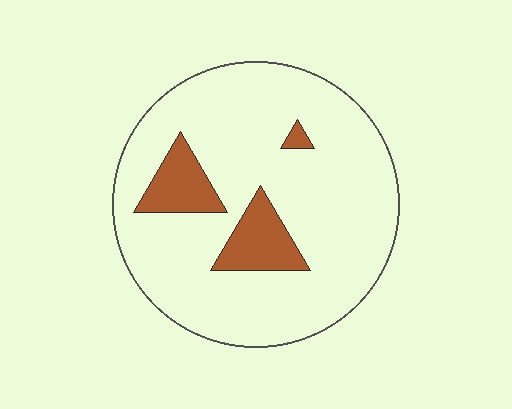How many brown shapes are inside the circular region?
3.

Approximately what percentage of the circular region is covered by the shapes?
Approximately 15%.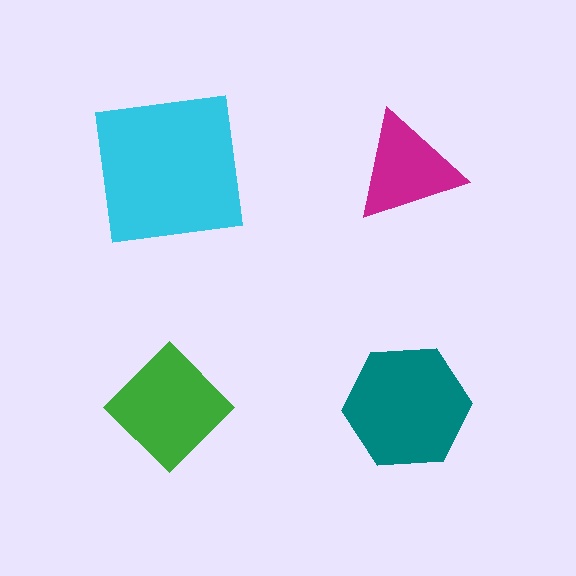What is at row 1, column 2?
A magenta triangle.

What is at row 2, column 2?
A teal hexagon.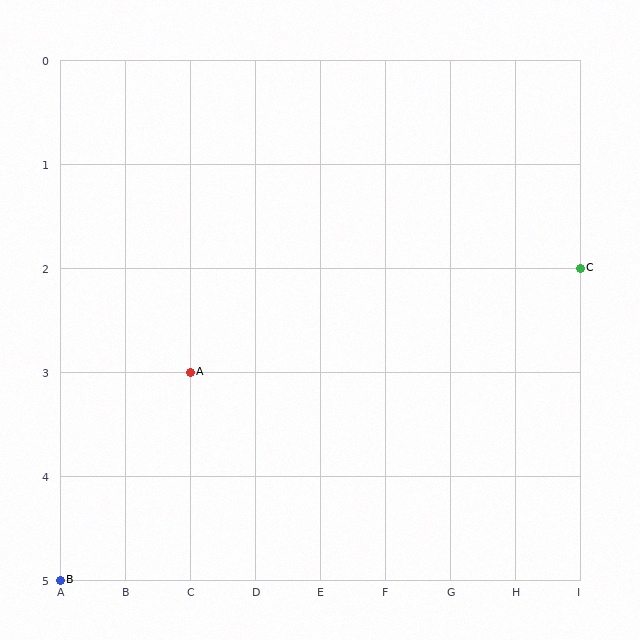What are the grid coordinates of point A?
Point A is at grid coordinates (C, 3).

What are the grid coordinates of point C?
Point C is at grid coordinates (I, 2).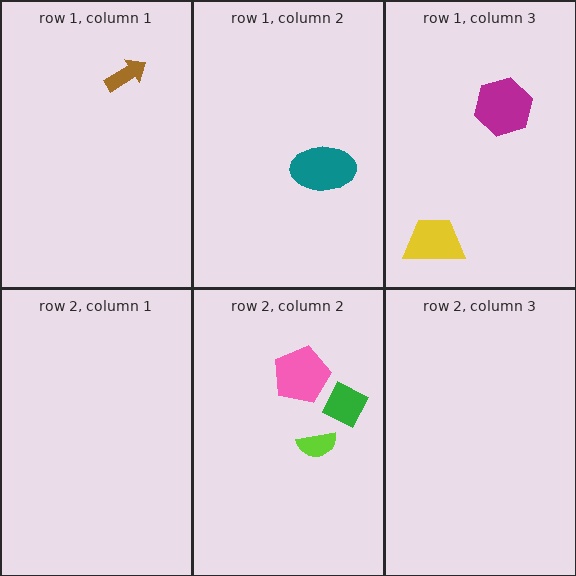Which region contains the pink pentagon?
The row 2, column 2 region.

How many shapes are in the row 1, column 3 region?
2.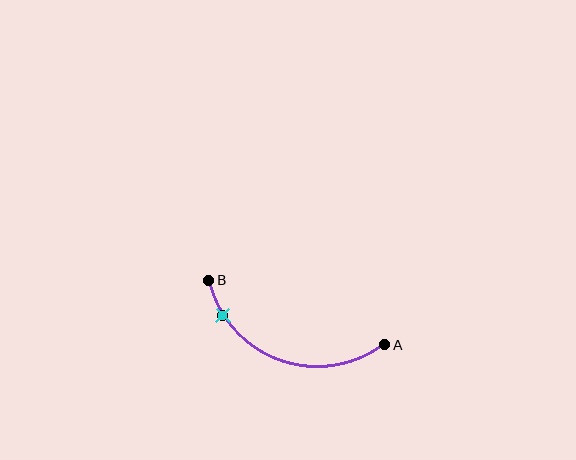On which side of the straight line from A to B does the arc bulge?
The arc bulges below the straight line connecting A and B.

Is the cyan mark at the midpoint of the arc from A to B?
No. The cyan mark lies on the arc but is closer to endpoint B. The arc midpoint would be at the point on the curve equidistant along the arc from both A and B.